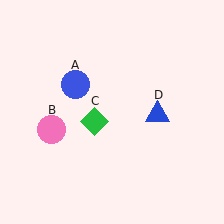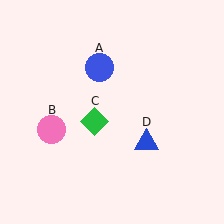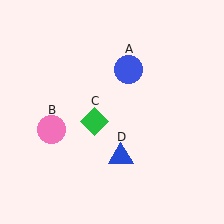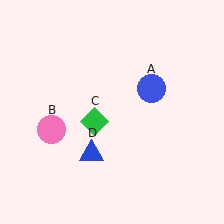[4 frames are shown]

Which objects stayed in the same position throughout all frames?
Pink circle (object B) and green diamond (object C) remained stationary.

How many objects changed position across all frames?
2 objects changed position: blue circle (object A), blue triangle (object D).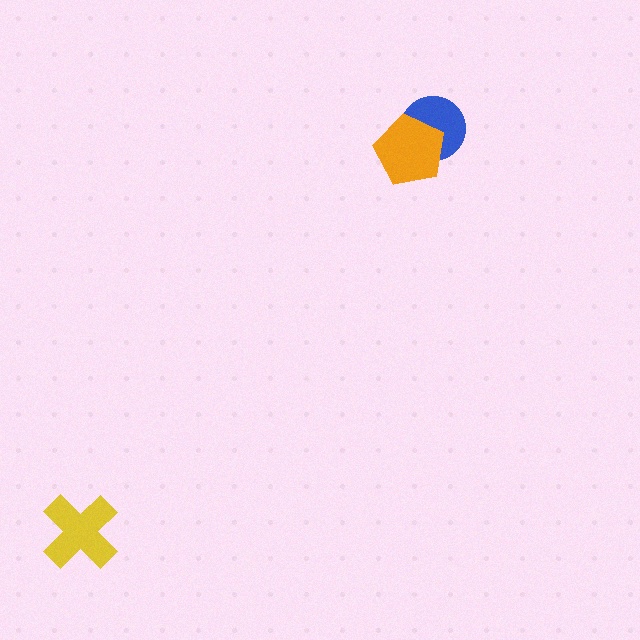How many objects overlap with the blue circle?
1 object overlaps with the blue circle.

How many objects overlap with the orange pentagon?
1 object overlaps with the orange pentagon.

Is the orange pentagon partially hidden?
No, no other shape covers it.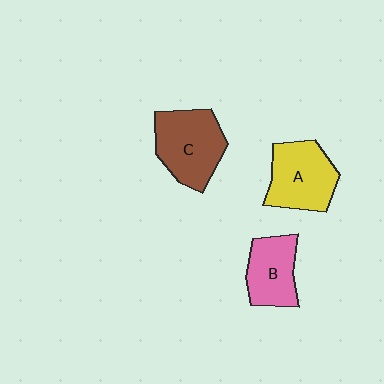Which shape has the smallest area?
Shape B (pink).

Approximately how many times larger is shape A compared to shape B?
Approximately 1.2 times.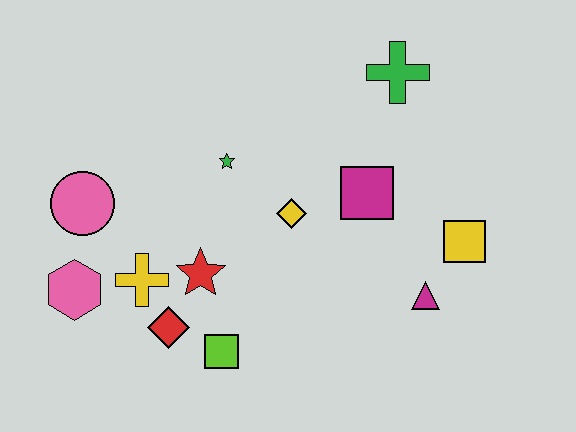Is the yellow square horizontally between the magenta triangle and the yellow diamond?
No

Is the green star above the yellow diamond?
Yes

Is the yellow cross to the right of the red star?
No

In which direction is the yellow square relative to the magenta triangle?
The yellow square is above the magenta triangle.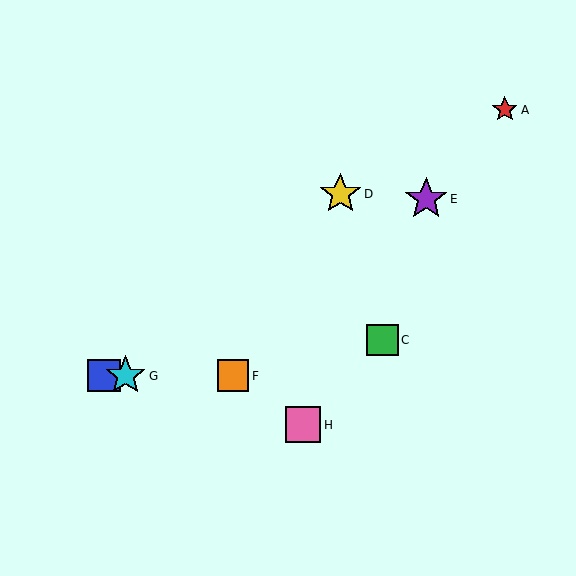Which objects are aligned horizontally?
Objects B, F, G are aligned horizontally.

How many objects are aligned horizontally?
3 objects (B, F, G) are aligned horizontally.